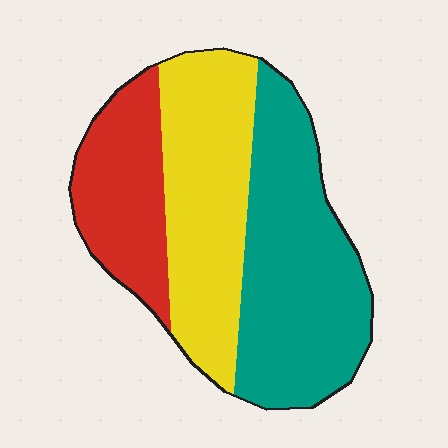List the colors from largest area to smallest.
From largest to smallest: teal, yellow, red.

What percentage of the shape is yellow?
Yellow covers about 35% of the shape.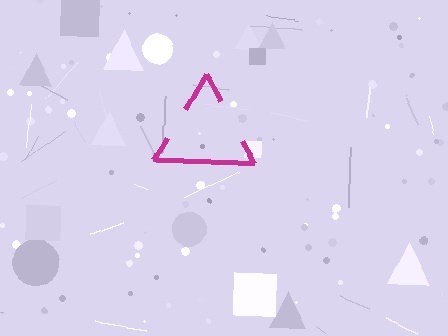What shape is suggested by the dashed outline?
The dashed outline suggests a triangle.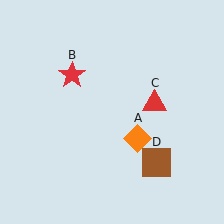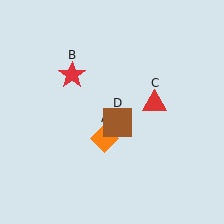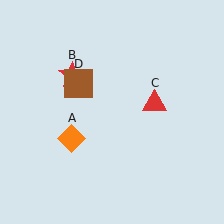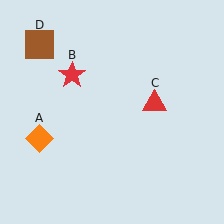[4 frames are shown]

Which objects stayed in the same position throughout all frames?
Red star (object B) and red triangle (object C) remained stationary.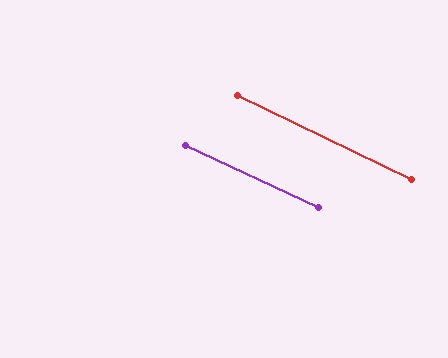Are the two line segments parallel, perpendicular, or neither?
Parallel — their directions differ by only 0.8°.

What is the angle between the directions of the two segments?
Approximately 1 degree.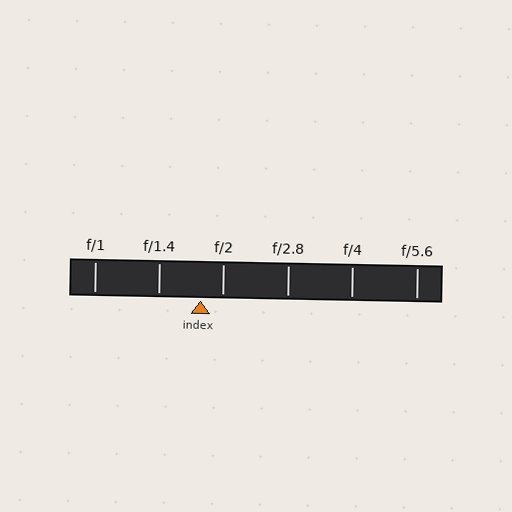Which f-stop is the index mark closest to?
The index mark is closest to f/2.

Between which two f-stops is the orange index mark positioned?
The index mark is between f/1.4 and f/2.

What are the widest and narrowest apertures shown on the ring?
The widest aperture shown is f/1 and the narrowest is f/5.6.